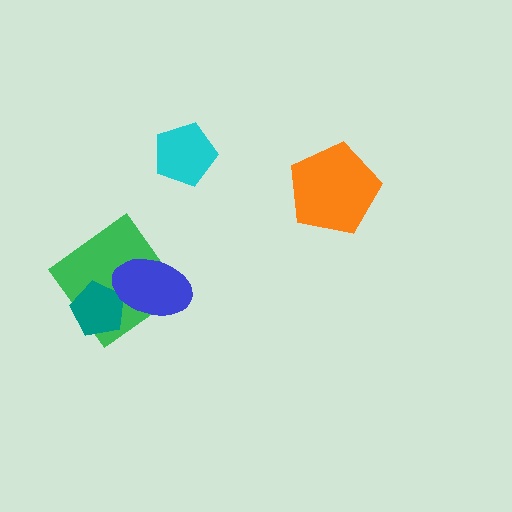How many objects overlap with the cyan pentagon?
0 objects overlap with the cyan pentagon.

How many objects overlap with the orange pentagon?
0 objects overlap with the orange pentagon.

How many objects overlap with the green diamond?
2 objects overlap with the green diamond.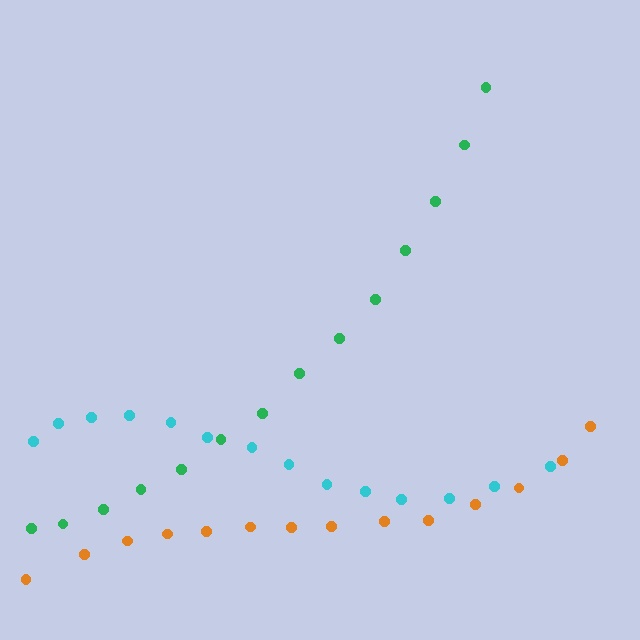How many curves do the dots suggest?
There are 3 distinct paths.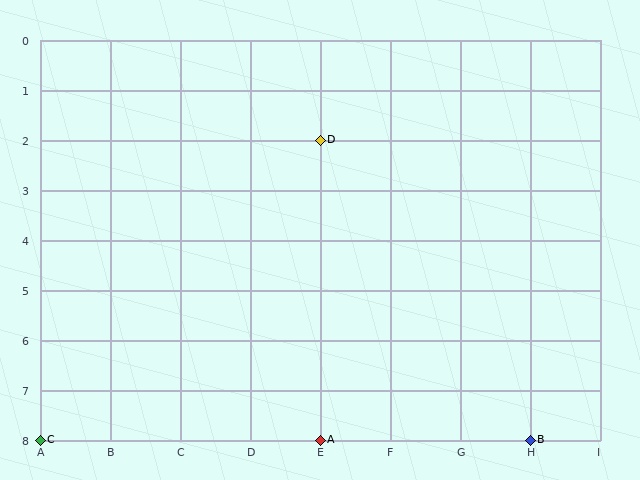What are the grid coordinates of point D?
Point D is at grid coordinates (E, 2).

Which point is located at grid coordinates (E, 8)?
Point A is at (E, 8).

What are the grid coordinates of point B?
Point B is at grid coordinates (H, 8).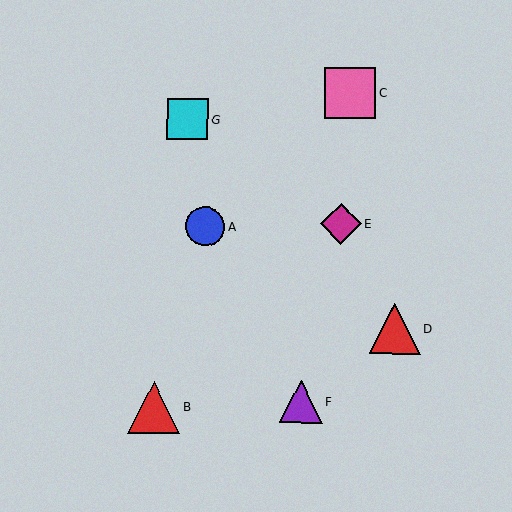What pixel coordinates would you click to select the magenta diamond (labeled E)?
Click at (341, 224) to select the magenta diamond E.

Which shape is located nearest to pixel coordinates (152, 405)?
The red triangle (labeled B) at (154, 407) is nearest to that location.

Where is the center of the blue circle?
The center of the blue circle is at (206, 227).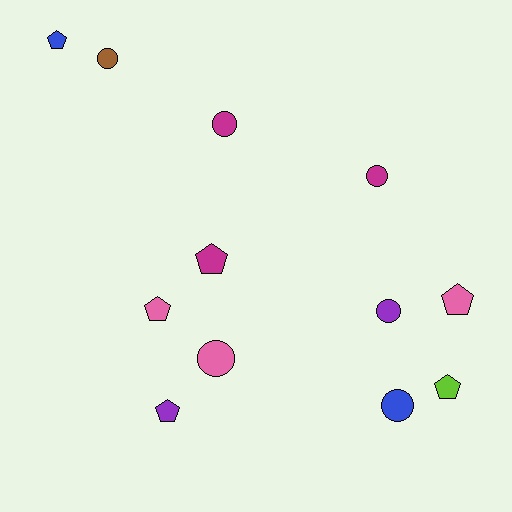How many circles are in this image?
There are 6 circles.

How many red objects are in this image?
There are no red objects.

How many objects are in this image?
There are 12 objects.